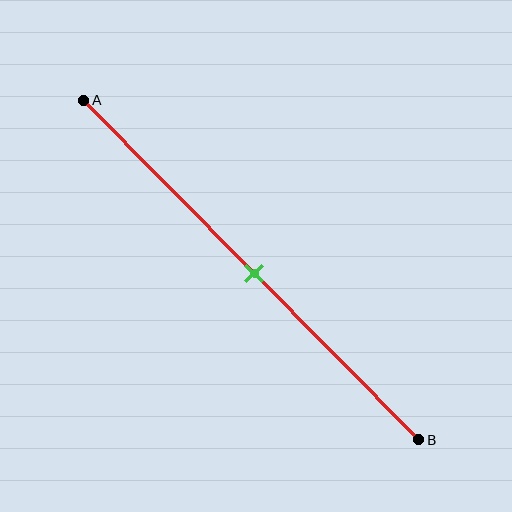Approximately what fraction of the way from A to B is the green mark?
The green mark is approximately 50% of the way from A to B.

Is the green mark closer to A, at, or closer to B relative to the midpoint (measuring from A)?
The green mark is approximately at the midpoint of segment AB.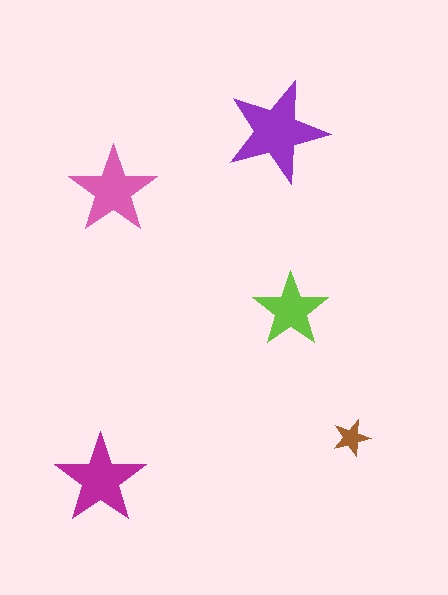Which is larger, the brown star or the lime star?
The lime one.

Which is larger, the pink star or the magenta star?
The magenta one.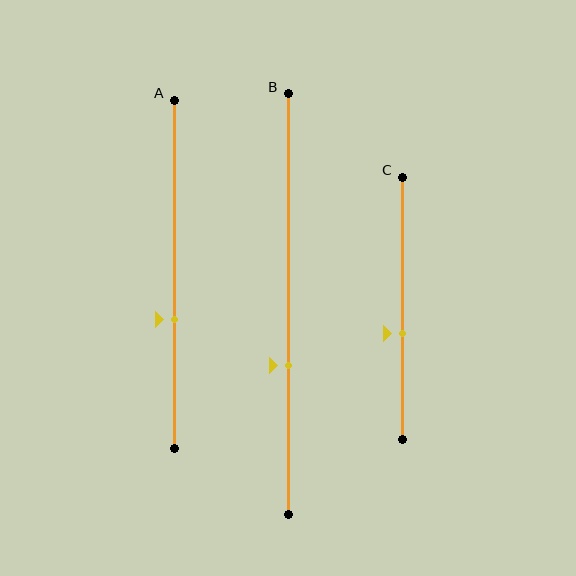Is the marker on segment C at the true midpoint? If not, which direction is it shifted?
No, the marker on segment C is shifted downward by about 10% of the segment length.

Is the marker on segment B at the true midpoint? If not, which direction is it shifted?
No, the marker on segment B is shifted downward by about 15% of the segment length.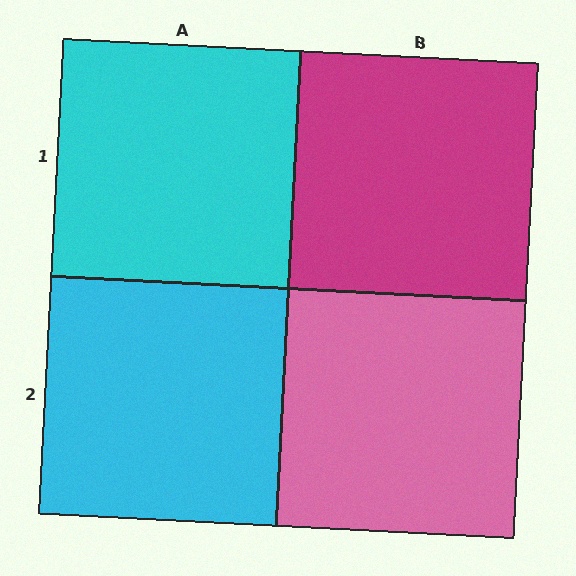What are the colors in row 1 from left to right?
Cyan, magenta.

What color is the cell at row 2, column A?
Cyan.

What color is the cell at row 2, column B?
Pink.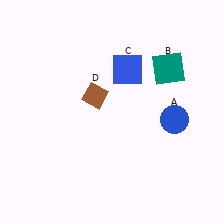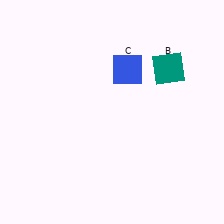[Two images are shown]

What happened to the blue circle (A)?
The blue circle (A) was removed in Image 2. It was in the bottom-right area of Image 1.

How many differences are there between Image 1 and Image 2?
There are 2 differences between the two images.